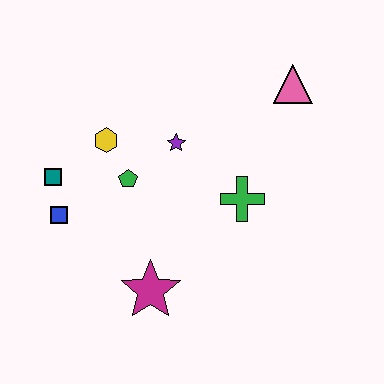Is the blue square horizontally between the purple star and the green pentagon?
No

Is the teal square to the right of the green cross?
No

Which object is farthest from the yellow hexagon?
The pink triangle is farthest from the yellow hexagon.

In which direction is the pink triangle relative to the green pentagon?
The pink triangle is to the right of the green pentagon.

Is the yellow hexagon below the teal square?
No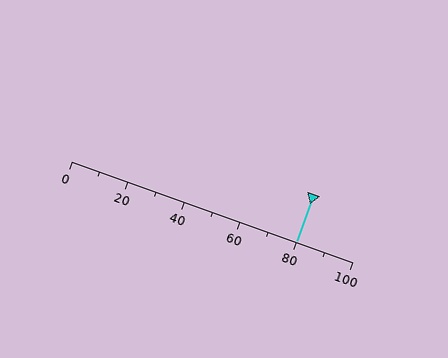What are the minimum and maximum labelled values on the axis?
The axis runs from 0 to 100.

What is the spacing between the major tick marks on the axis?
The major ticks are spaced 20 apart.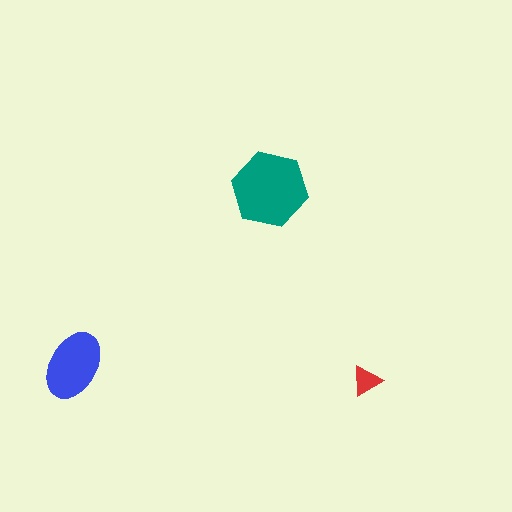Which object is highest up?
The teal hexagon is topmost.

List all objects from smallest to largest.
The red triangle, the blue ellipse, the teal hexagon.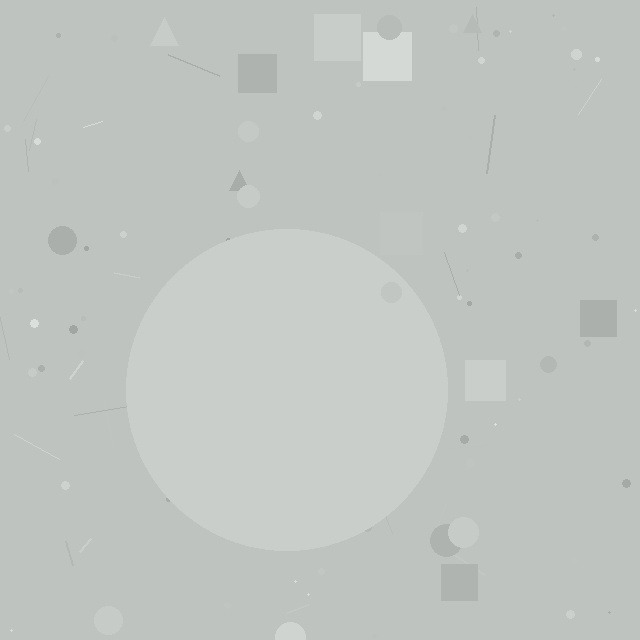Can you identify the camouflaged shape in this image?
The camouflaged shape is a circle.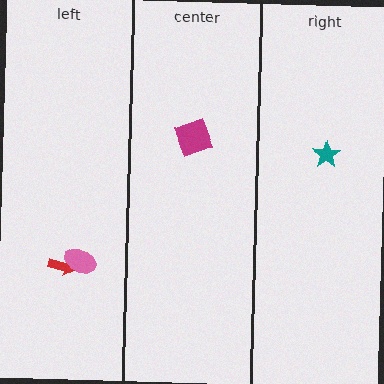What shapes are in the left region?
The red arrow, the pink ellipse.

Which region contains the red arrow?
The left region.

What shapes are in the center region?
The magenta diamond.